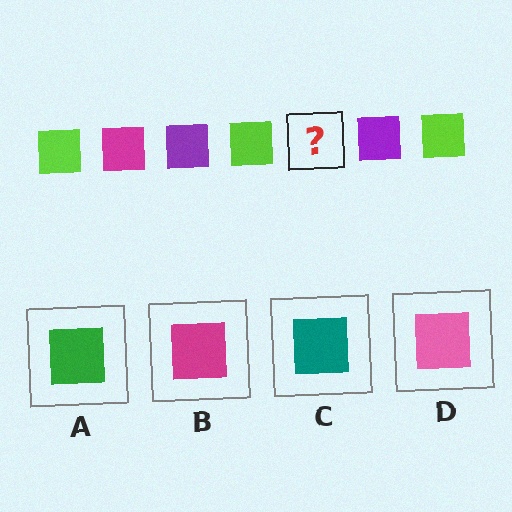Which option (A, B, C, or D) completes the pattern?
B.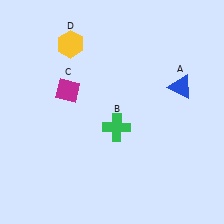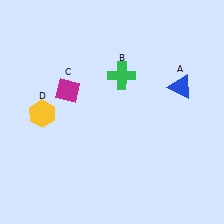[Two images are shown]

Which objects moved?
The objects that moved are: the green cross (B), the yellow hexagon (D).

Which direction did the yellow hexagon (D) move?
The yellow hexagon (D) moved down.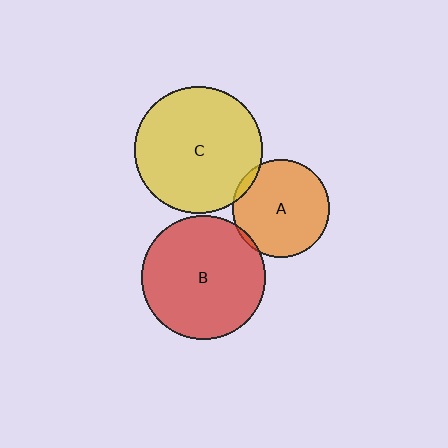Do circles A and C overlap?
Yes.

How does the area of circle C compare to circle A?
Approximately 1.7 times.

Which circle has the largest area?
Circle C (yellow).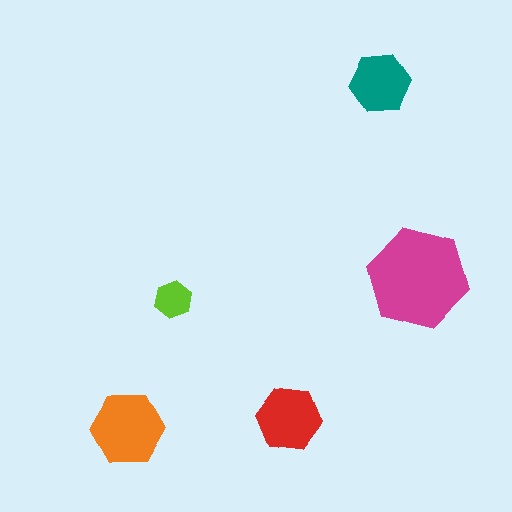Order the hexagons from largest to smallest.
the magenta one, the orange one, the red one, the teal one, the lime one.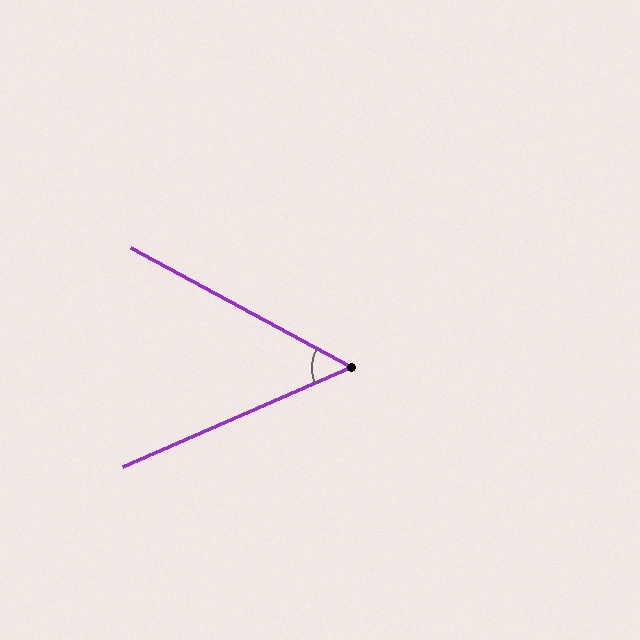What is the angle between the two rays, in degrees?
Approximately 52 degrees.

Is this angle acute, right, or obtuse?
It is acute.